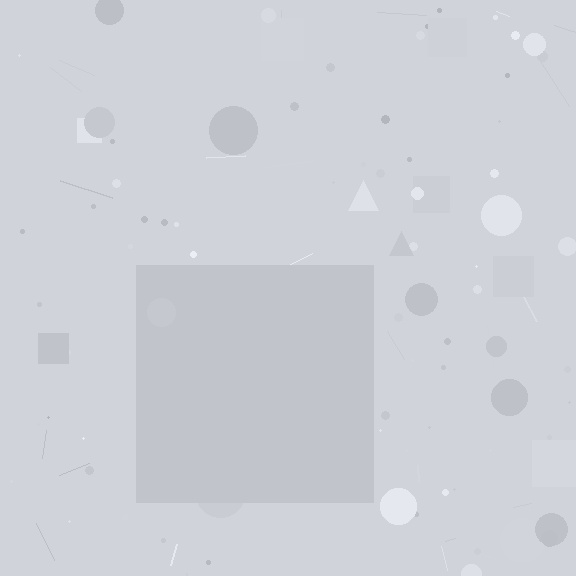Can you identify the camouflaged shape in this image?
The camouflaged shape is a square.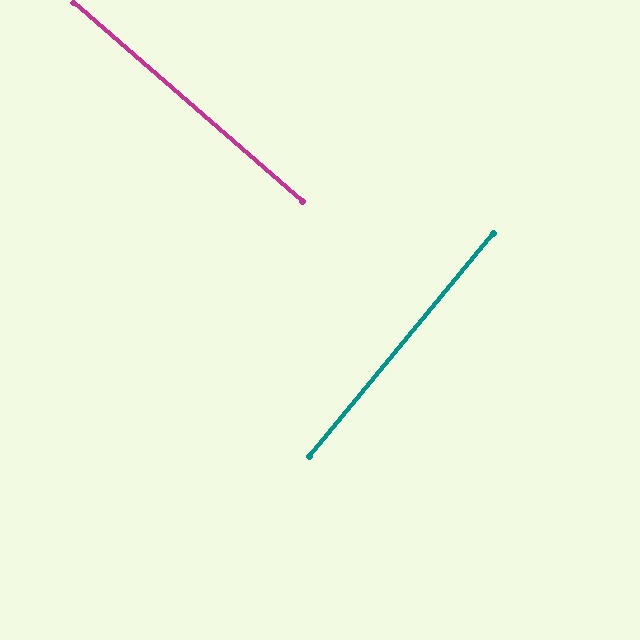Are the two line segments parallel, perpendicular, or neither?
Perpendicular — they meet at approximately 89°.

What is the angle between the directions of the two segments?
Approximately 89 degrees.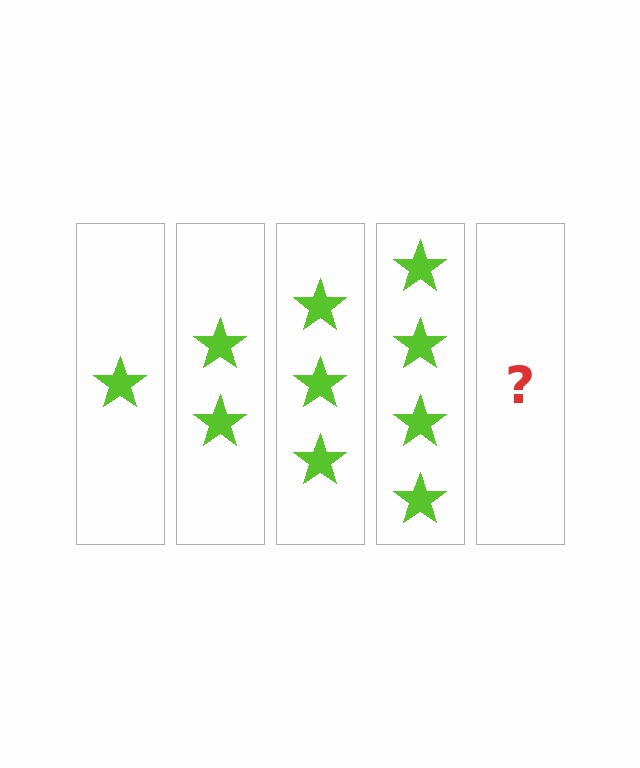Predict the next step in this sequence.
The next step is 5 stars.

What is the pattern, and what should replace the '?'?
The pattern is that each step adds one more star. The '?' should be 5 stars.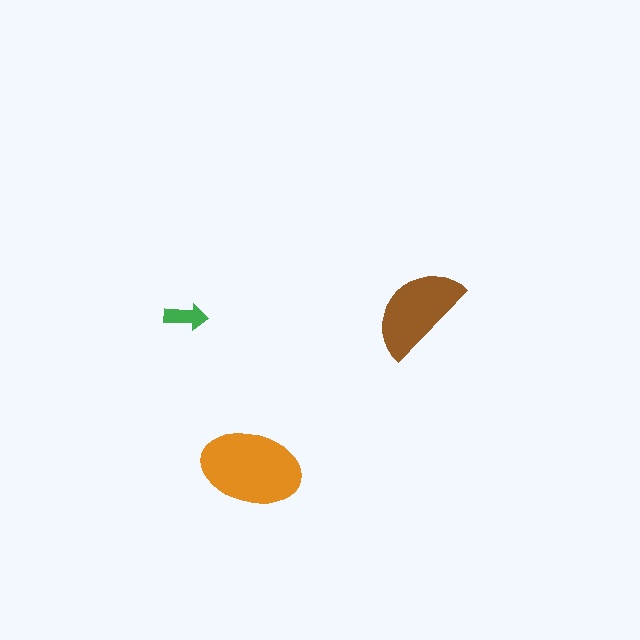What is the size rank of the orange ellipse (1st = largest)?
1st.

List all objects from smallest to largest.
The green arrow, the brown semicircle, the orange ellipse.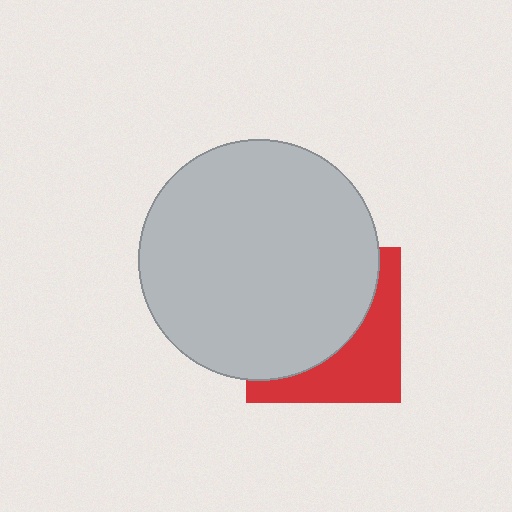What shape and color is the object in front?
The object in front is a light gray circle.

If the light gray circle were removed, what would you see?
You would see the complete red square.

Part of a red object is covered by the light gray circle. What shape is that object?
It is a square.